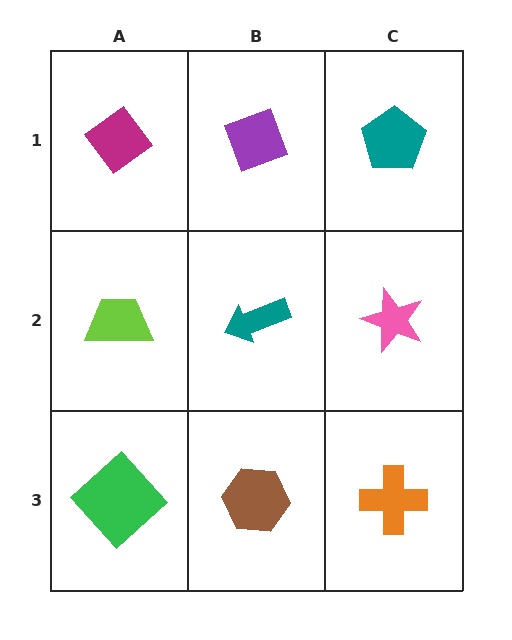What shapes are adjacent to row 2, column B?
A purple diamond (row 1, column B), a brown hexagon (row 3, column B), a lime trapezoid (row 2, column A), a pink star (row 2, column C).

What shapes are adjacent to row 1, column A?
A lime trapezoid (row 2, column A), a purple diamond (row 1, column B).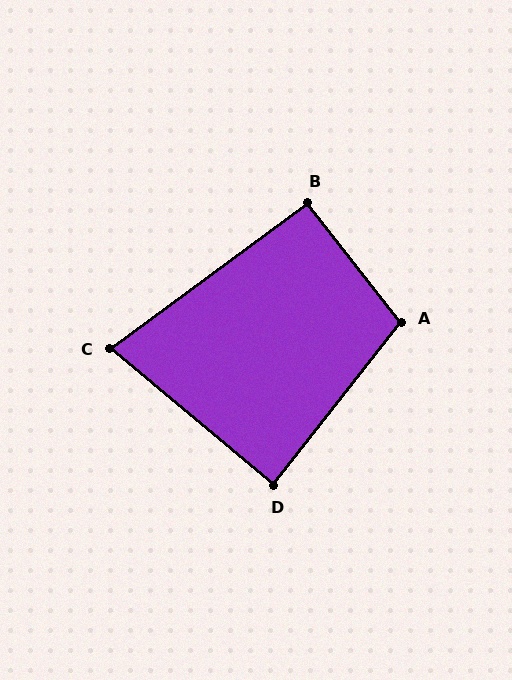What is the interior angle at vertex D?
Approximately 88 degrees (approximately right).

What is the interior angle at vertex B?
Approximately 92 degrees (approximately right).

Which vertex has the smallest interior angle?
C, at approximately 76 degrees.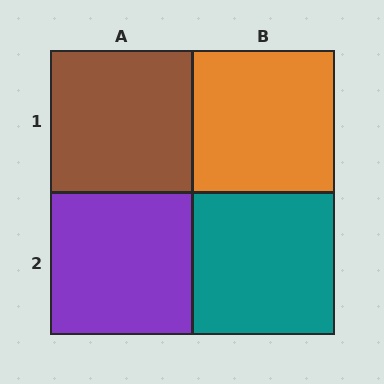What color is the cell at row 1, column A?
Brown.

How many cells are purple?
1 cell is purple.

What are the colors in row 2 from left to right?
Purple, teal.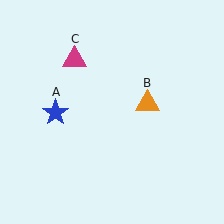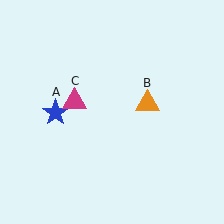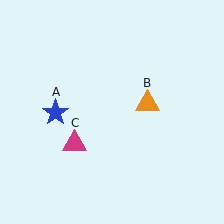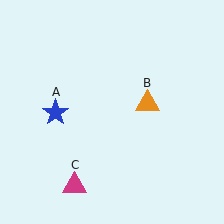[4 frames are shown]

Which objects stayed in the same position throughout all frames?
Blue star (object A) and orange triangle (object B) remained stationary.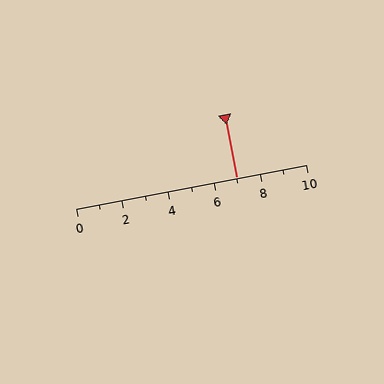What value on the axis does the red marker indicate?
The marker indicates approximately 7.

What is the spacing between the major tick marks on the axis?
The major ticks are spaced 2 apart.